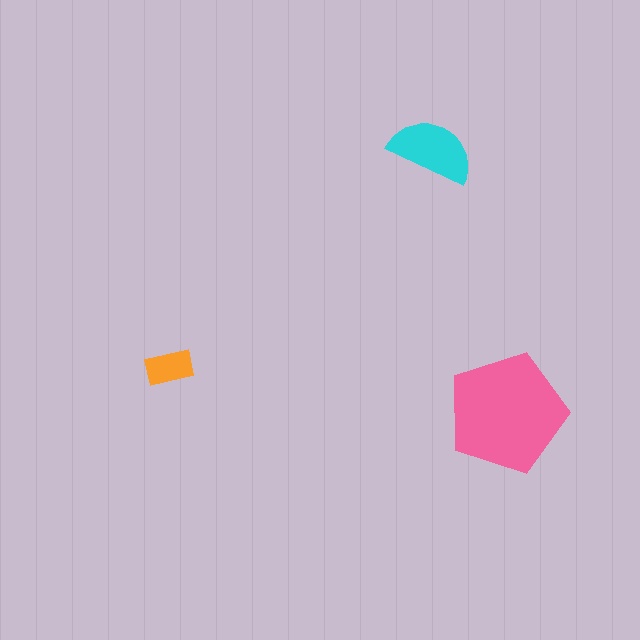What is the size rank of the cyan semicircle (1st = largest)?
2nd.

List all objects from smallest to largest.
The orange rectangle, the cyan semicircle, the pink pentagon.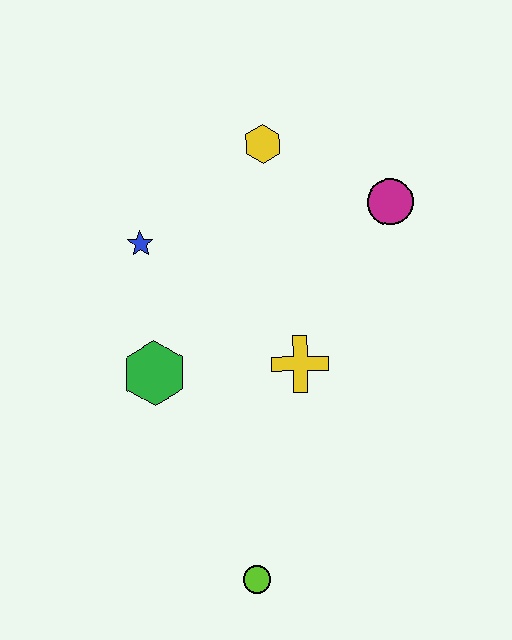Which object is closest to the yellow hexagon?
The magenta circle is closest to the yellow hexagon.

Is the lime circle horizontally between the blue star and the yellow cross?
Yes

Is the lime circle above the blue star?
No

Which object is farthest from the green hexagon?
The magenta circle is farthest from the green hexagon.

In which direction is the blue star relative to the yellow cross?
The blue star is to the left of the yellow cross.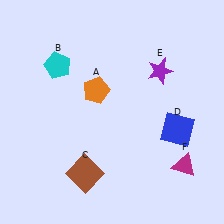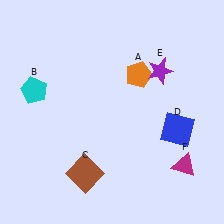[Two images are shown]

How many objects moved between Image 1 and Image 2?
2 objects moved between the two images.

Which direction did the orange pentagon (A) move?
The orange pentagon (A) moved right.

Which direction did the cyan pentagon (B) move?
The cyan pentagon (B) moved down.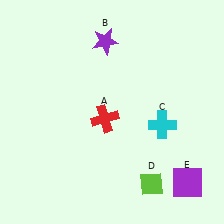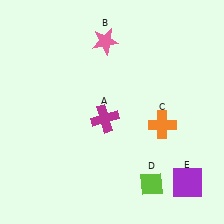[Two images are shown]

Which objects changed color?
A changed from red to magenta. B changed from purple to pink. C changed from cyan to orange.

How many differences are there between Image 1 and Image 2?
There are 3 differences between the two images.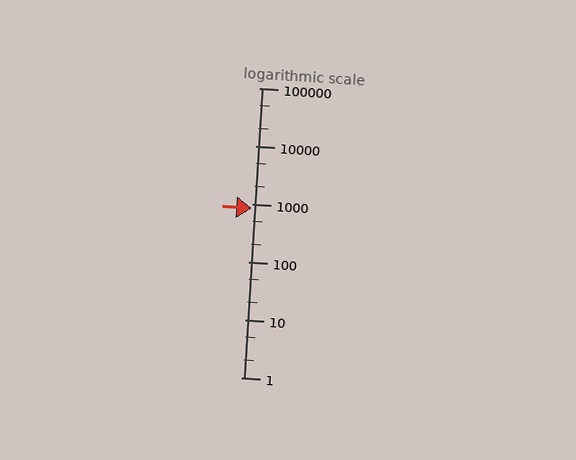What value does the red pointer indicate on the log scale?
The pointer indicates approximately 820.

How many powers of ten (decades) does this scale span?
The scale spans 5 decades, from 1 to 100000.